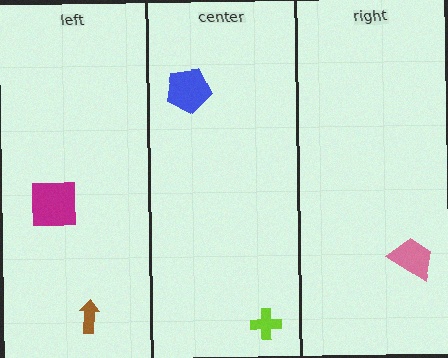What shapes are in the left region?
The brown arrow, the magenta square.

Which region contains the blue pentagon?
The center region.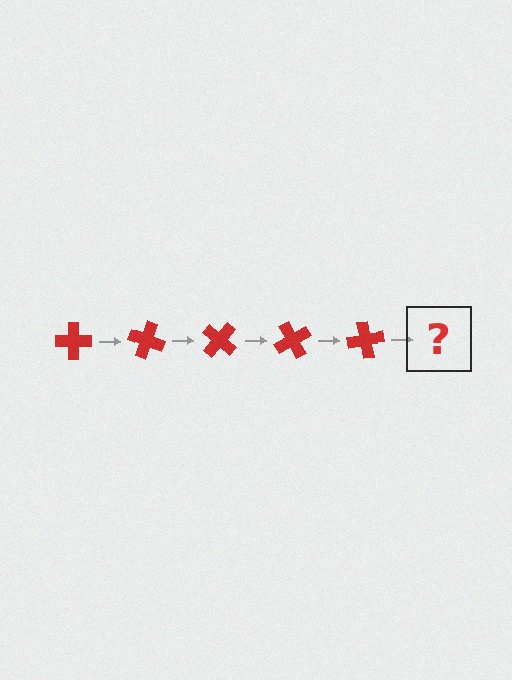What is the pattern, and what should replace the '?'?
The pattern is that the cross rotates 20 degrees each step. The '?' should be a red cross rotated 100 degrees.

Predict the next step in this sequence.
The next step is a red cross rotated 100 degrees.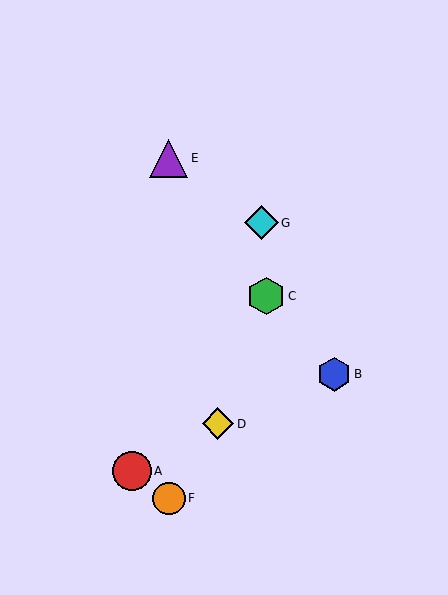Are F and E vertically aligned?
Yes, both are at x≈169.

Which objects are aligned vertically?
Objects E, F are aligned vertically.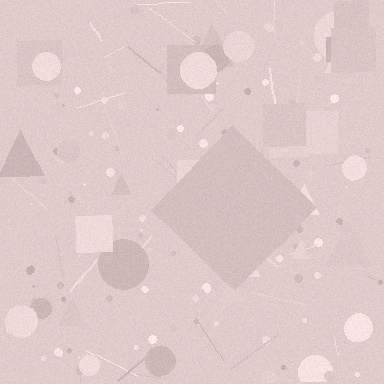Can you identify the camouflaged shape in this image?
The camouflaged shape is a diamond.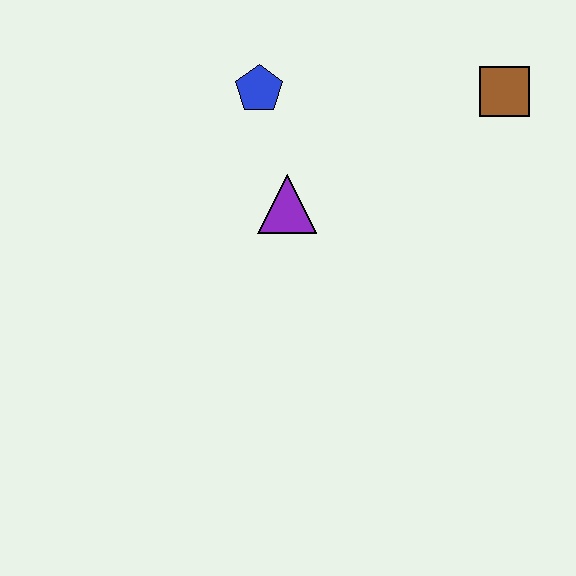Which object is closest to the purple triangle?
The blue pentagon is closest to the purple triangle.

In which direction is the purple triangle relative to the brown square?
The purple triangle is to the left of the brown square.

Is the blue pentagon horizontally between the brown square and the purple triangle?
No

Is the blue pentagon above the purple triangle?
Yes